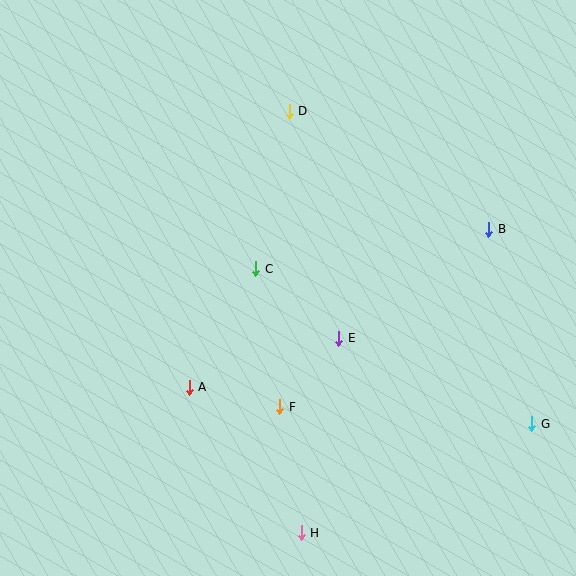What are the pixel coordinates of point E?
Point E is at (339, 338).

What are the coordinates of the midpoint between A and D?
The midpoint between A and D is at (239, 249).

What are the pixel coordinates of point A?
Point A is at (189, 387).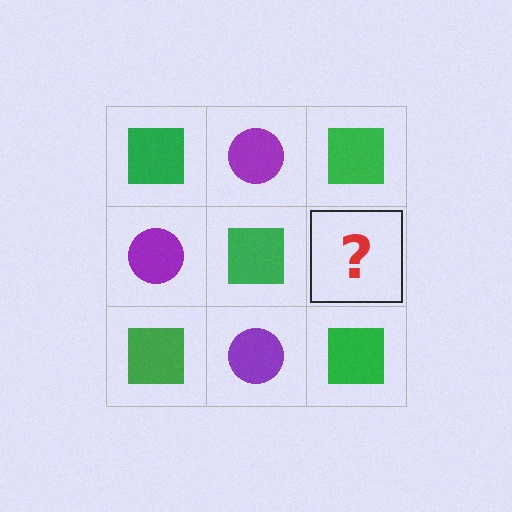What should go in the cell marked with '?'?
The missing cell should contain a purple circle.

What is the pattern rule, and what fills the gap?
The rule is that it alternates green square and purple circle in a checkerboard pattern. The gap should be filled with a purple circle.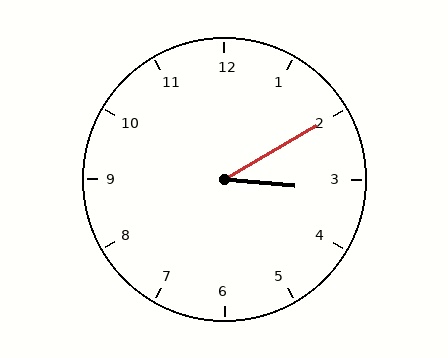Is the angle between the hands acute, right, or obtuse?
It is acute.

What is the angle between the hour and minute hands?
Approximately 35 degrees.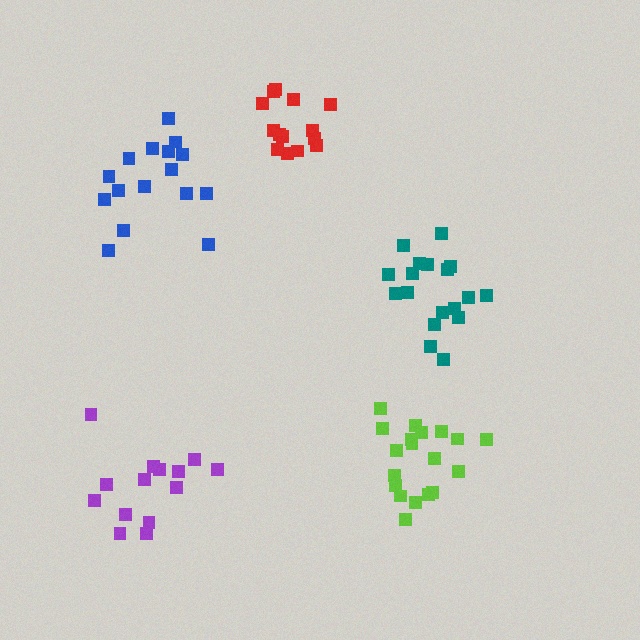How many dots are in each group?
Group 1: 14 dots, Group 2: 19 dots, Group 3: 16 dots, Group 4: 18 dots, Group 5: 14 dots (81 total).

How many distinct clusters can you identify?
There are 5 distinct clusters.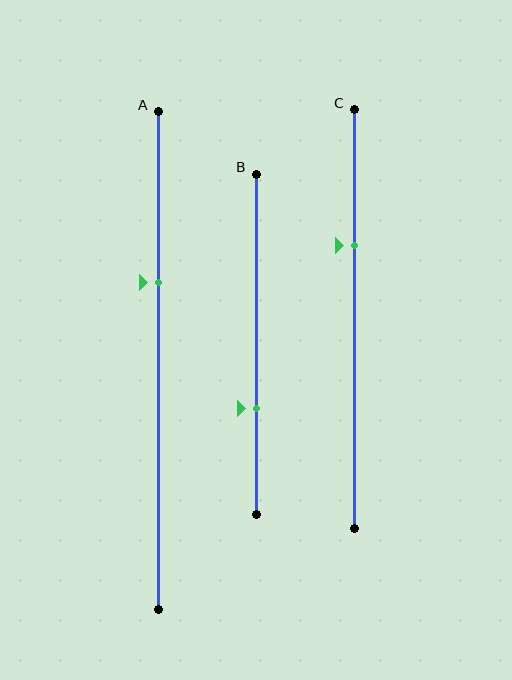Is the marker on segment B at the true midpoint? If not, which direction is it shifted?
No, the marker on segment B is shifted downward by about 19% of the segment length.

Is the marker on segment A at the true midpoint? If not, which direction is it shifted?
No, the marker on segment A is shifted upward by about 16% of the segment length.